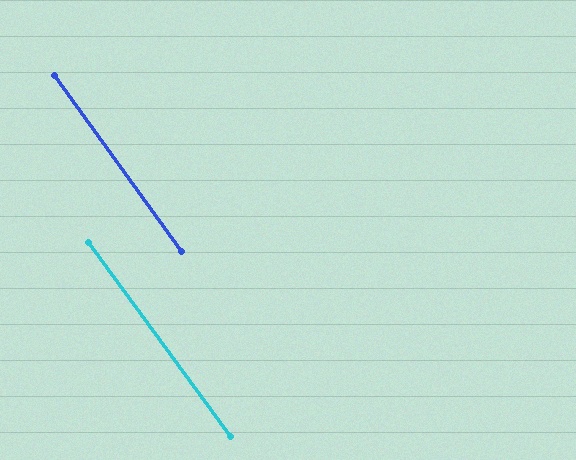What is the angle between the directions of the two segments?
Approximately 0 degrees.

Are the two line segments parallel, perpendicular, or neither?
Parallel — their directions differ by only 0.4°.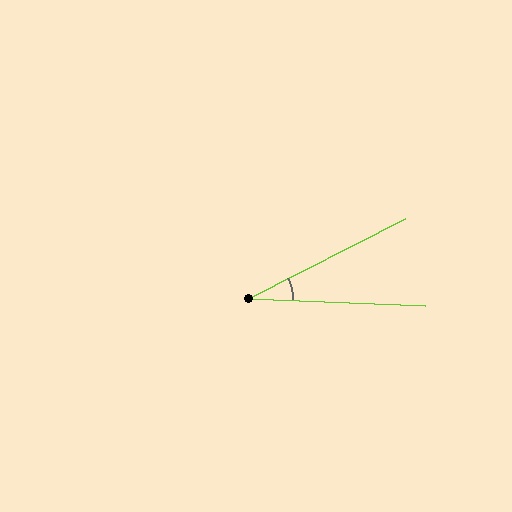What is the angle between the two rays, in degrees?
Approximately 29 degrees.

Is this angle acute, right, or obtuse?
It is acute.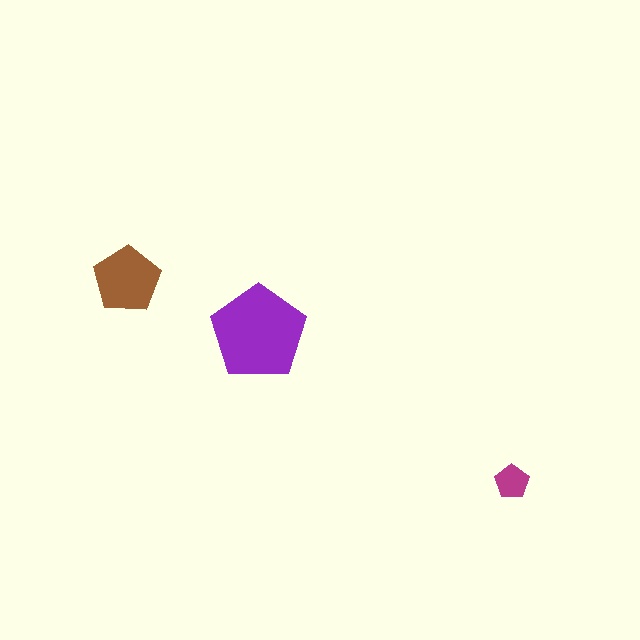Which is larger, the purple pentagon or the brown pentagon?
The purple one.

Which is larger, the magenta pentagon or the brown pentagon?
The brown one.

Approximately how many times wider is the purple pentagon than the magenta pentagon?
About 3 times wider.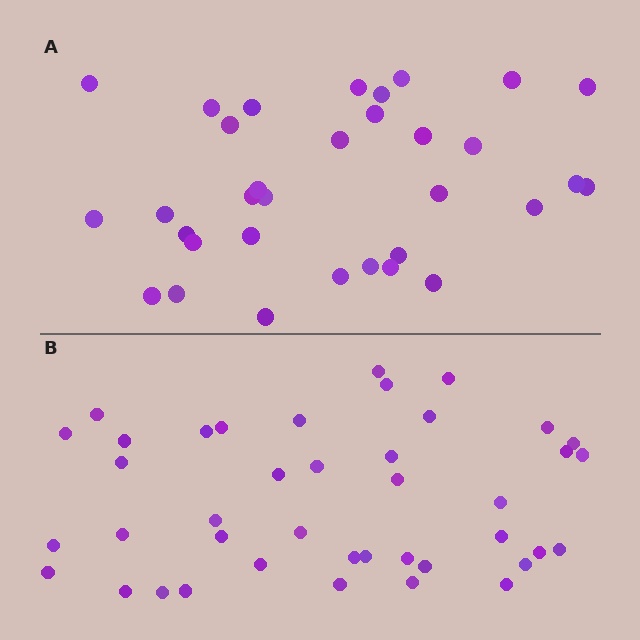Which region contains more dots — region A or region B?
Region B (the bottom region) has more dots.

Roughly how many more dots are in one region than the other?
Region B has roughly 8 or so more dots than region A.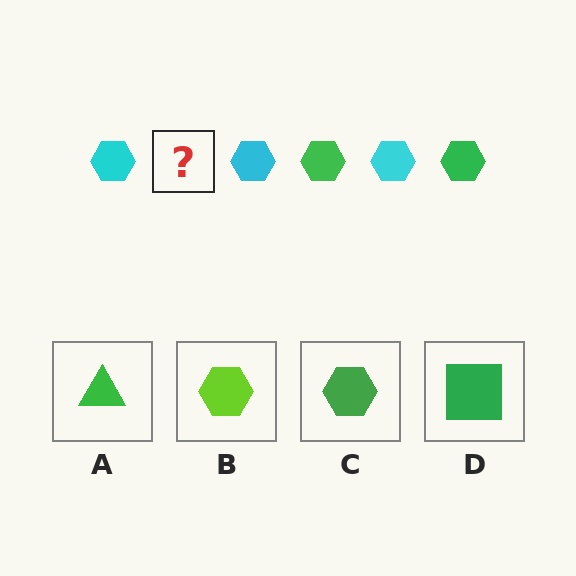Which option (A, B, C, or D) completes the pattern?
C.